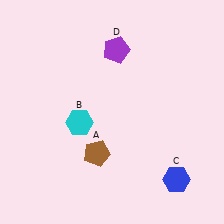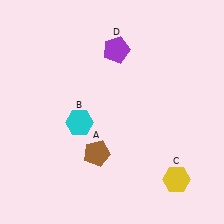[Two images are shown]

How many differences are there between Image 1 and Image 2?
There is 1 difference between the two images.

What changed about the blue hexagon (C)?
In Image 1, C is blue. In Image 2, it changed to yellow.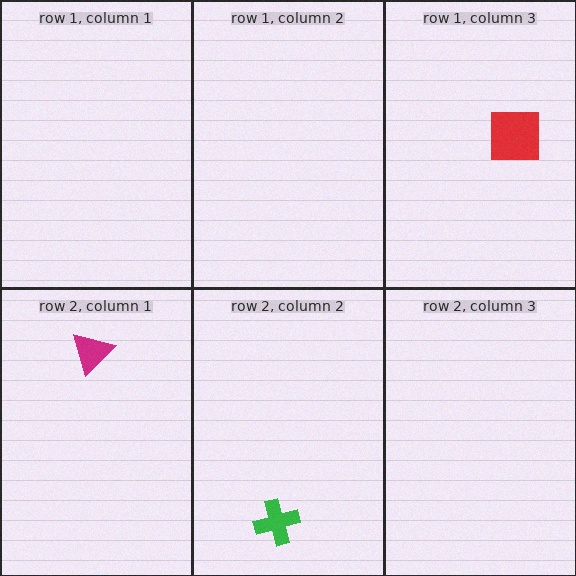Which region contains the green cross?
The row 2, column 2 region.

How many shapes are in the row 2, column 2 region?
1.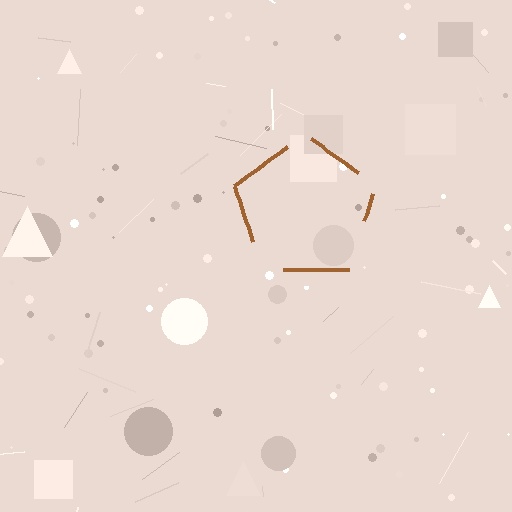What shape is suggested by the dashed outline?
The dashed outline suggests a pentagon.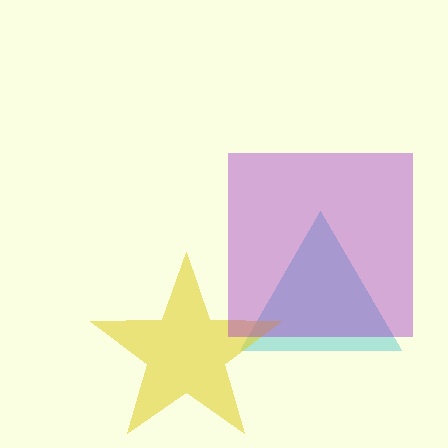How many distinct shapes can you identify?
There are 3 distinct shapes: a cyan triangle, a yellow star, a purple square.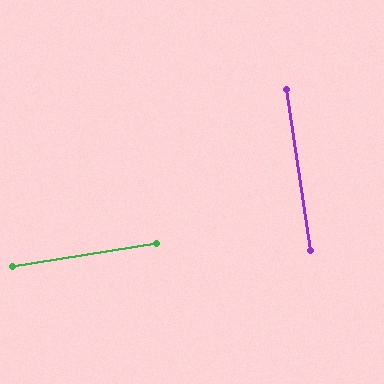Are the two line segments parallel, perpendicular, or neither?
Perpendicular — they meet at approximately 89°.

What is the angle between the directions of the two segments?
Approximately 89 degrees.